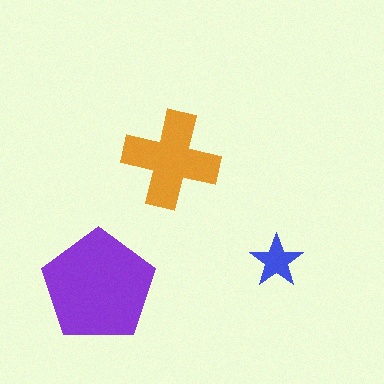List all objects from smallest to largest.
The blue star, the orange cross, the purple pentagon.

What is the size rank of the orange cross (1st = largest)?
2nd.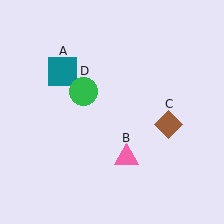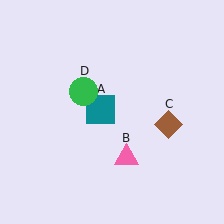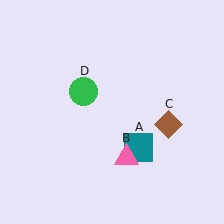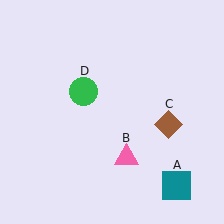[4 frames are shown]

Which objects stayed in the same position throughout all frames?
Pink triangle (object B) and brown diamond (object C) and green circle (object D) remained stationary.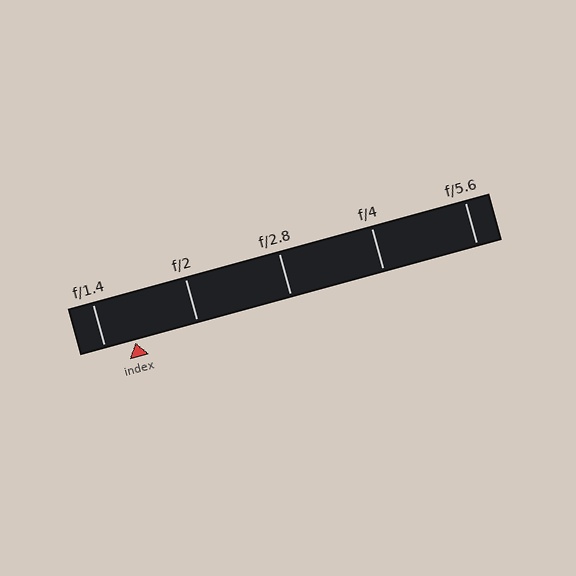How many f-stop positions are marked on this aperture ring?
There are 5 f-stop positions marked.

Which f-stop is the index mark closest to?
The index mark is closest to f/1.4.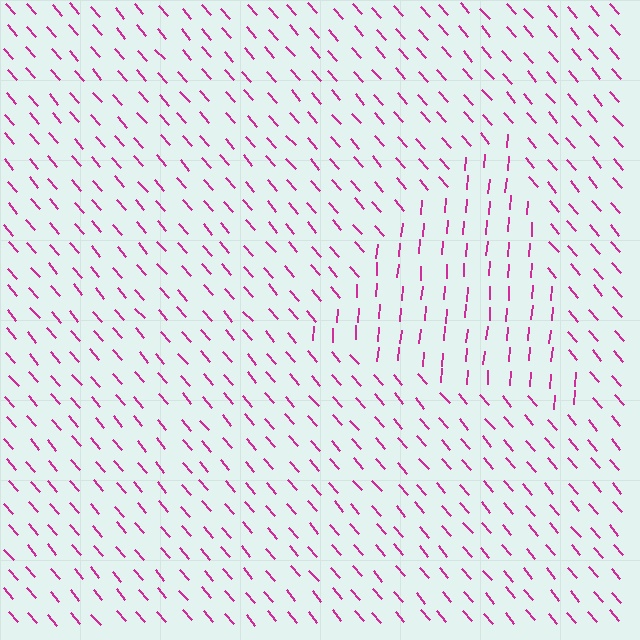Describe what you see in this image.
The image is filled with small magenta line segments. A triangle region in the image has lines oriented differently from the surrounding lines, creating a visible texture boundary.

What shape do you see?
I see a triangle.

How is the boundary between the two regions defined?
The boundary is defined purely by a change in line orientation (approximately 45 degrees difference). All lines are the same color and thickness.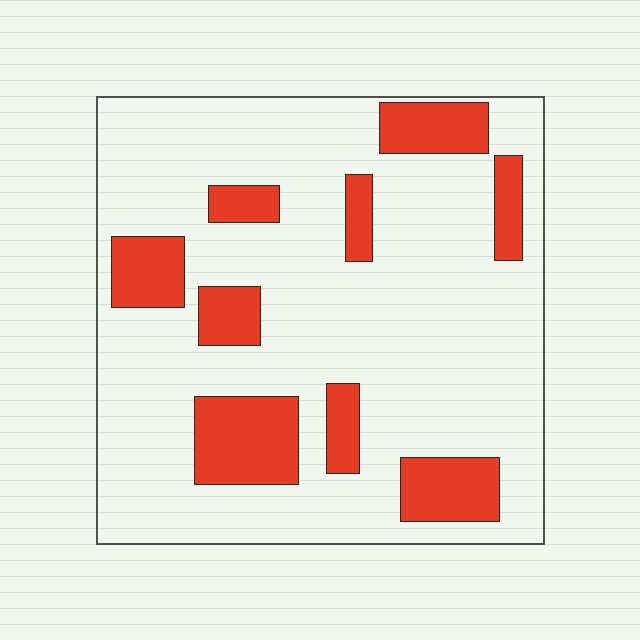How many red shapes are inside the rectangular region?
9.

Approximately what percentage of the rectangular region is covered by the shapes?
Approximately 20%.